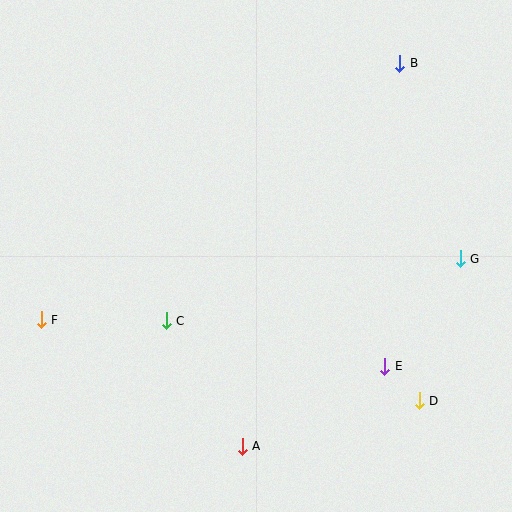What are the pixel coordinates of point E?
Point E is at (385, 366).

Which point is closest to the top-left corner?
Point F is closest to the top-left corner.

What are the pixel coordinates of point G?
Point G is at (460, 259).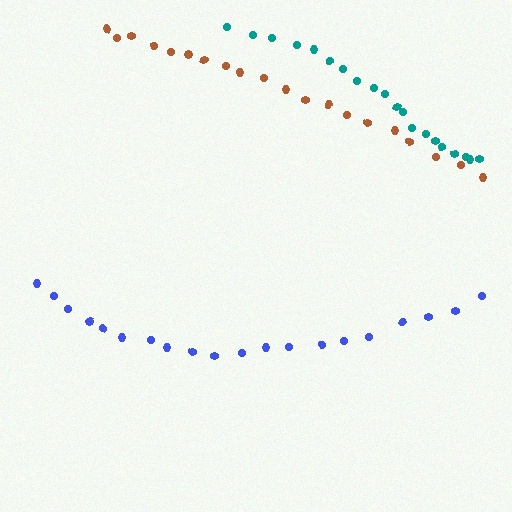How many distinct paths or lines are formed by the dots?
There are 3 distinct paths.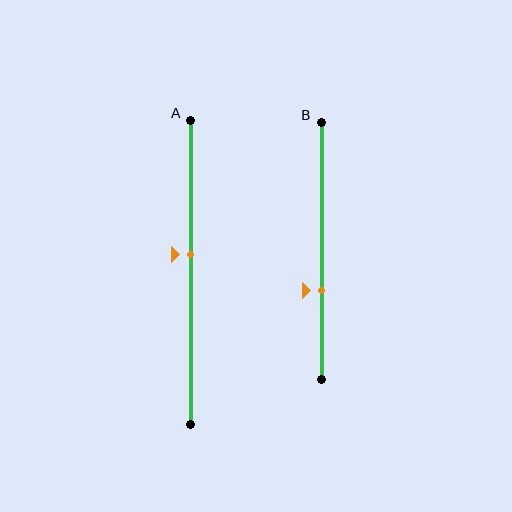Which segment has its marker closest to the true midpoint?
Segment A has its marker closest to the true midpoint.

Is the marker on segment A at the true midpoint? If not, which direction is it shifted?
No, the marker on segment A is shifted upward by about 6% of the segment length.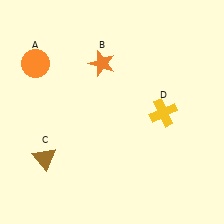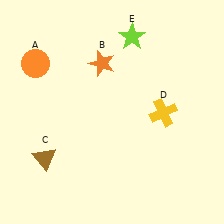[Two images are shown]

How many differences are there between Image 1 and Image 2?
There is 1 difference between the two images.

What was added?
A lime star (E) was added in Image 2.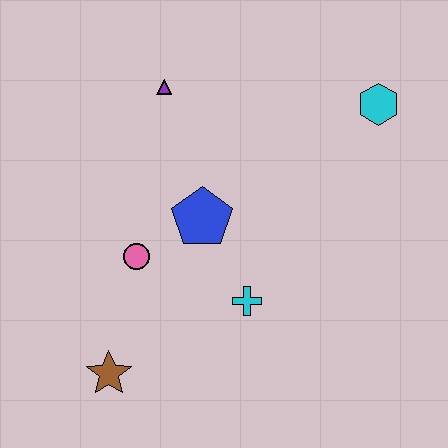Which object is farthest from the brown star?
The cyan hexagon is farthest from the brown star.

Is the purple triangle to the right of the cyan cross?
No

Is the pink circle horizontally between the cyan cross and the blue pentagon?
No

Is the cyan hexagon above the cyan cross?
Yes